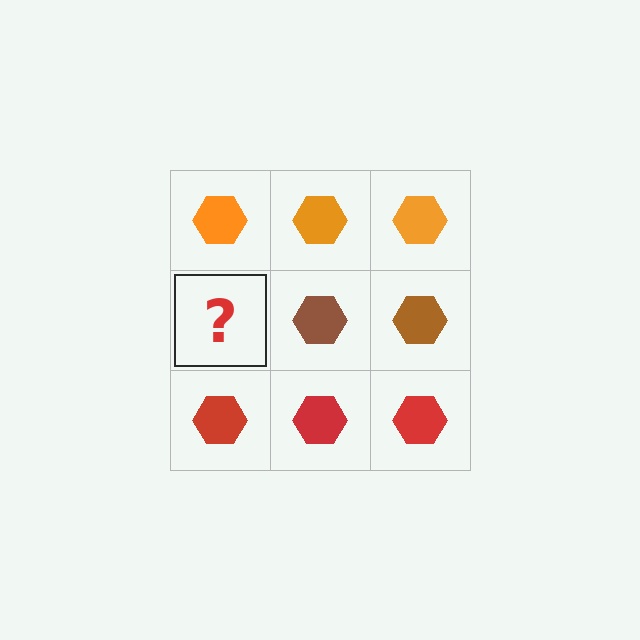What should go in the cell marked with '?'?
The missing cell should contain a brown hexagon.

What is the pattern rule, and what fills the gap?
The rule is that each row has a consistent color. The gap should be filled with a brown hexagon.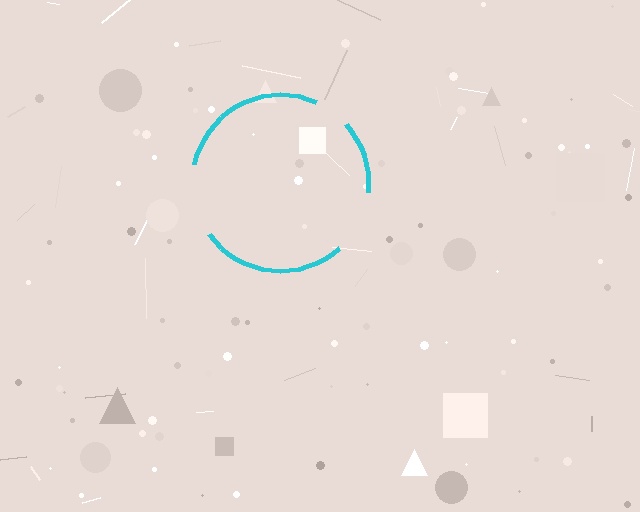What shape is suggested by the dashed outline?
The dashed outline suggests a circle.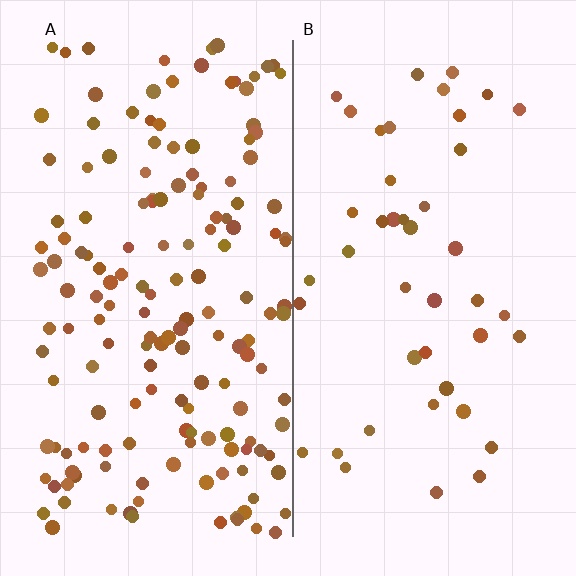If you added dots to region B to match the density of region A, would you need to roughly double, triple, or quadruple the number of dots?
Approximately quadruple.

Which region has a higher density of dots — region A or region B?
A (the left).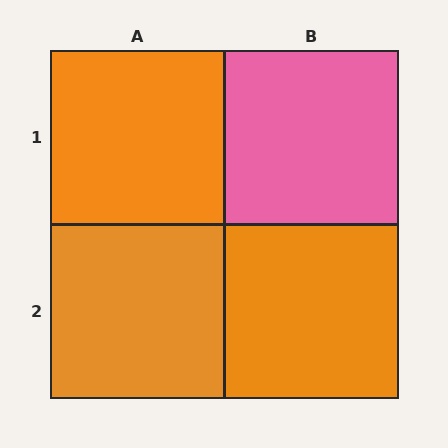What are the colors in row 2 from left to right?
Orange, orange.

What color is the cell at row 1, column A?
Orange.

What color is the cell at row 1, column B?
Pink.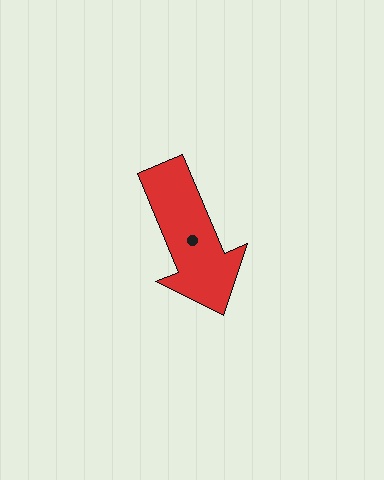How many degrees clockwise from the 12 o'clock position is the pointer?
Approximately 157 degrees.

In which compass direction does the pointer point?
Southeast.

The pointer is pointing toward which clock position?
Roughly 5 o'clock.